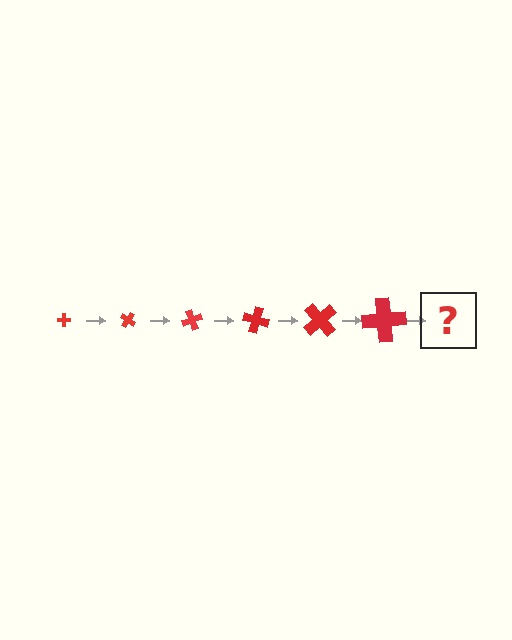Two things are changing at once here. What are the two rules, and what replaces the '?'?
The two rules are that the cross grows larger each step and it rotates 35 degrees each step. The '?' should be a cross, larger than the previous one and rotated 210 degrees from the start.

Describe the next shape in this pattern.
It should be a cross, larger than the previous one and rotated 210 degrees from the start.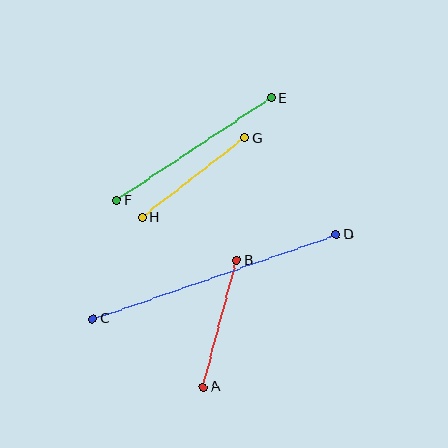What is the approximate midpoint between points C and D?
The midpoint is at approximately (214, 277) pixels.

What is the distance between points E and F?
The distance is approximately 185 pixels.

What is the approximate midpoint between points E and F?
The midpoint is at approximately (194, 149) pixels.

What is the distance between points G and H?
The distance is approximately 130 pixels.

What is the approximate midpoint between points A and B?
The midpoint is at approximately (220, 324) pixels.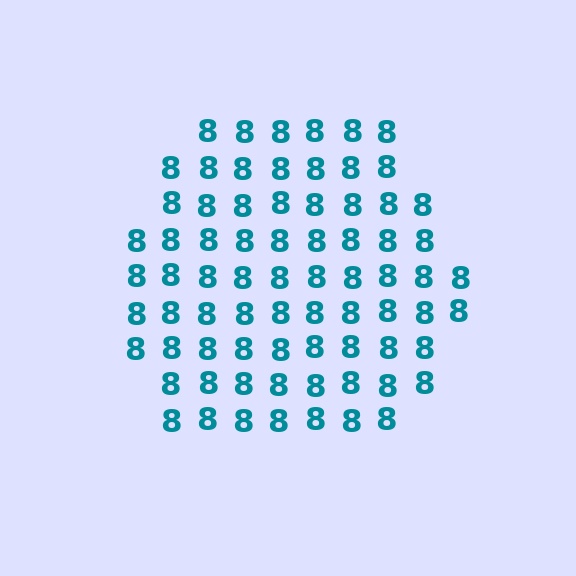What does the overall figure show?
The overall figure shows a hexagon.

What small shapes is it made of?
It is made of small digit 8's.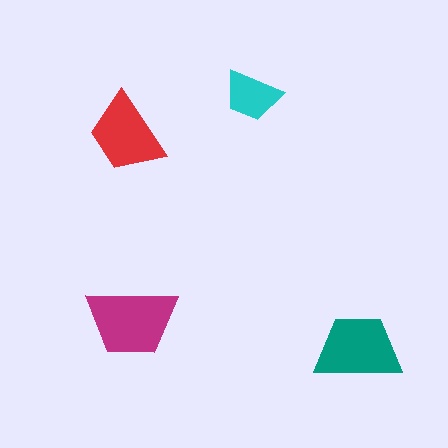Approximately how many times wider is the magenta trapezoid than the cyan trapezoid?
About 1.5 times wider.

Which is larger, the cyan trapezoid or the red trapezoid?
The red one.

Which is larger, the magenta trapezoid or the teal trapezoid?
The magenta one.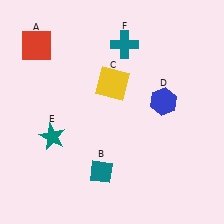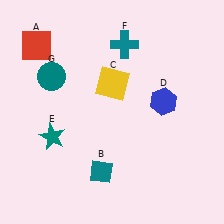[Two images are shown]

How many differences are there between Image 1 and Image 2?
There is 1 difference between the two images.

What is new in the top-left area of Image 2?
A teal circle (G) was added in the top-left area of Image 2.